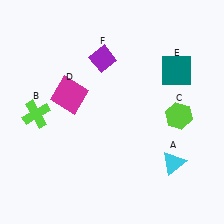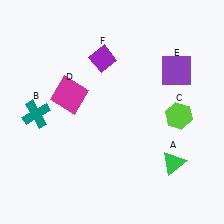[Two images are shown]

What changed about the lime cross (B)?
In Image 1, B is lime. In Image 2, it changed to teal.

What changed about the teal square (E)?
In Image 1, E is teal. In Image 2, it changed to purple.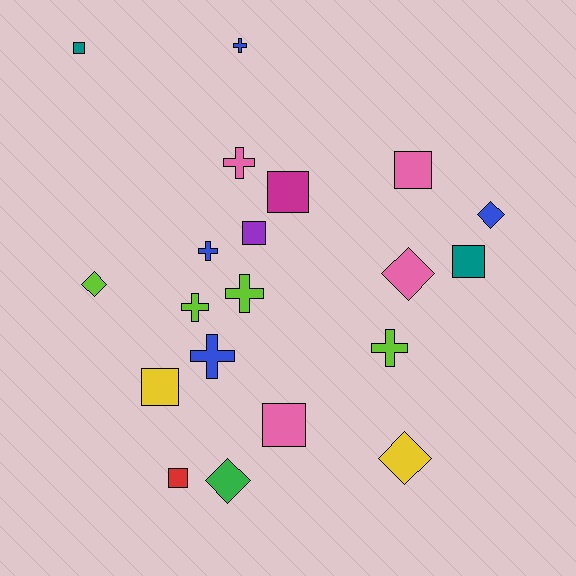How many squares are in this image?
There are 8 squares.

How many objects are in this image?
There are 20 objects.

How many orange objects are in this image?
There are no orange objects.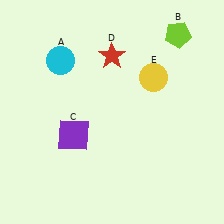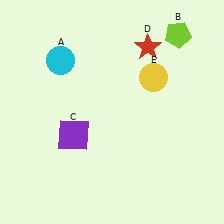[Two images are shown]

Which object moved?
The red star (D) moved right.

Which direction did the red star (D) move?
The red star (D) moved right.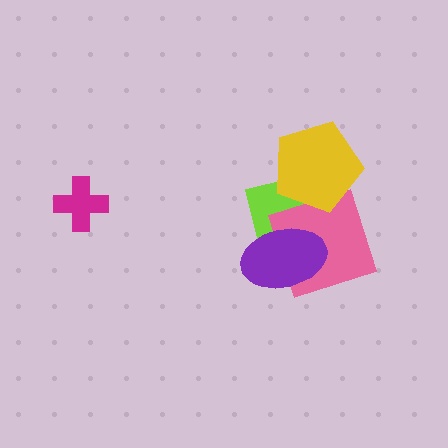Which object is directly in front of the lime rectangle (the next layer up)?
The pink square is directly in front of the lime rectangle.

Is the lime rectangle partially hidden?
Yes, it is partially covered by another shape.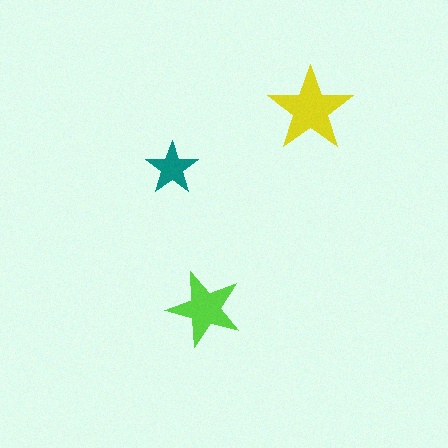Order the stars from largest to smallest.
the yellow one, the lime one, the teal one.